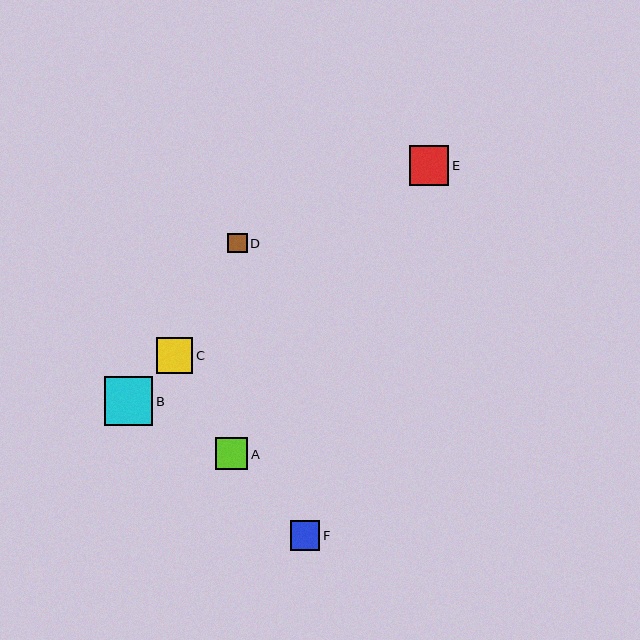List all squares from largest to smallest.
From largest to smallest: B, E, C, A, F, D.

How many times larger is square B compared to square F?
Square B is approximately 1.7 times the size of square F.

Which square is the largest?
Square B is the largest with a size of approximately 48 pixels.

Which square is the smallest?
Square D is the smallest with a size of approximately 20 pixels.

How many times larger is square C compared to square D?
Square C is approximately 1.8 times the size of square D.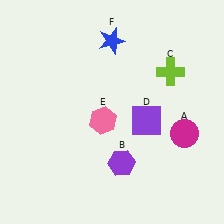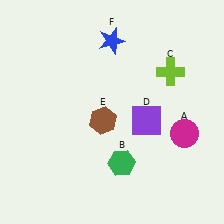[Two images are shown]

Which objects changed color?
B changed from purple to green. E changed from pink to brown.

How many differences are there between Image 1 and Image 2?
There are 2 differences between the two images.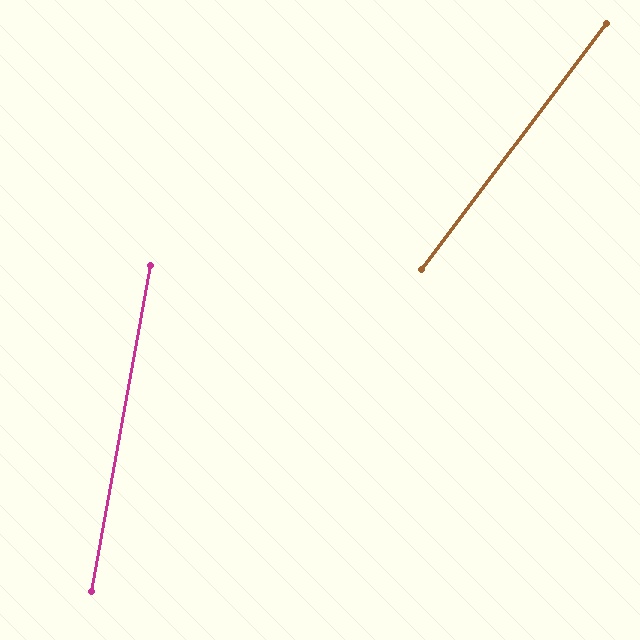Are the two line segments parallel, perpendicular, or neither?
Neither parallel nor perpendicular — they differ by about 26°.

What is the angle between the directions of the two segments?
Approximately 26 degrees.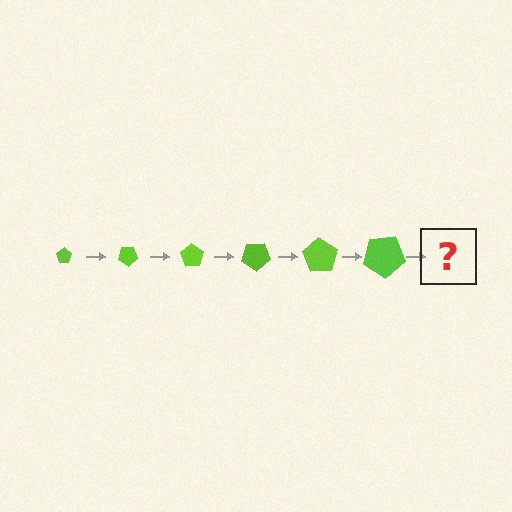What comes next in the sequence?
The next element should be a pentagon, larger than the previous one and rotated 210 degrees from the start.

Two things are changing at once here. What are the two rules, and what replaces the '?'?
The two rules are that the pentagon grows larger each step and it rotates 35 degrees each step. The '?' should be a pentagon, larger than the previous one and rotated 210 degrees from the start.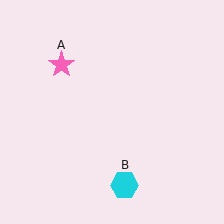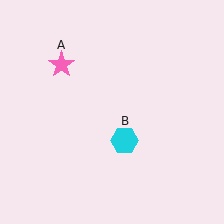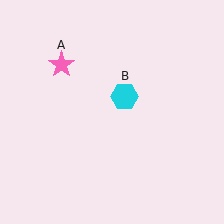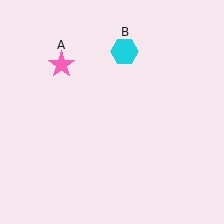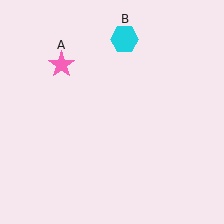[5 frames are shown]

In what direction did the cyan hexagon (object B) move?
The cyan hexagon (object B) moved up.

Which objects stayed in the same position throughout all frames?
Pink star (object A) remained stationary.